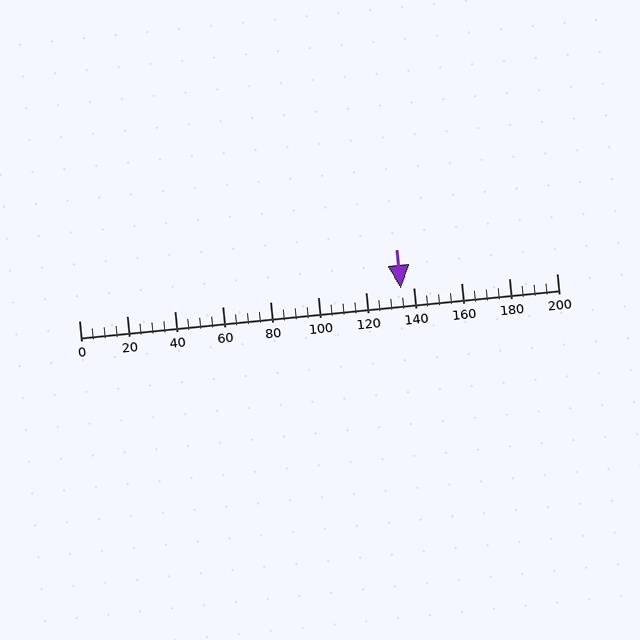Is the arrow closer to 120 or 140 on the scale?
The arrow is closer to 140.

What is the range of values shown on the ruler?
The ruler shows values from 0 to 200.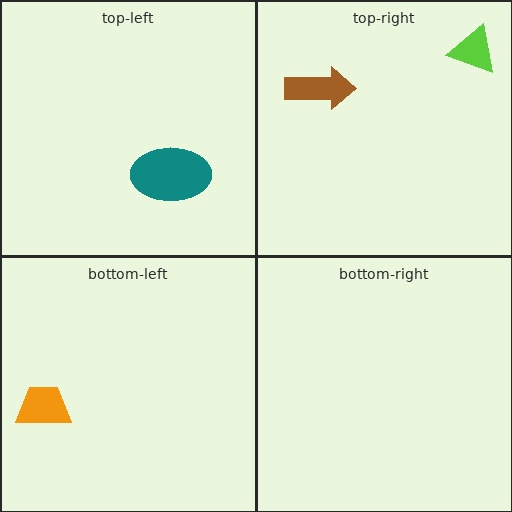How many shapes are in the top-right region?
2.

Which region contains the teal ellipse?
The top-left region.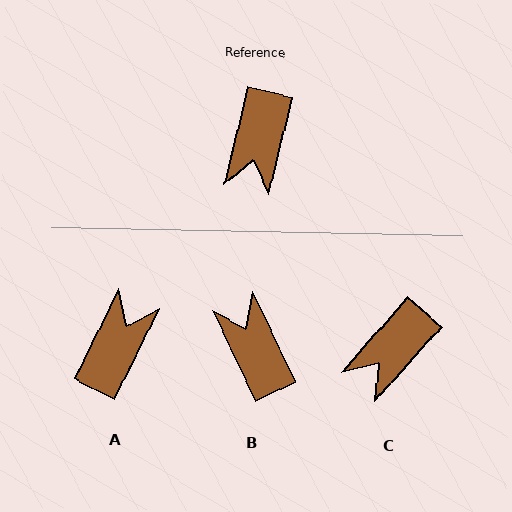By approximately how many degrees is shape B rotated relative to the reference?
Approximately 141 degrees clockwise.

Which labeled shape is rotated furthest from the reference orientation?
A, about 168 degrees away.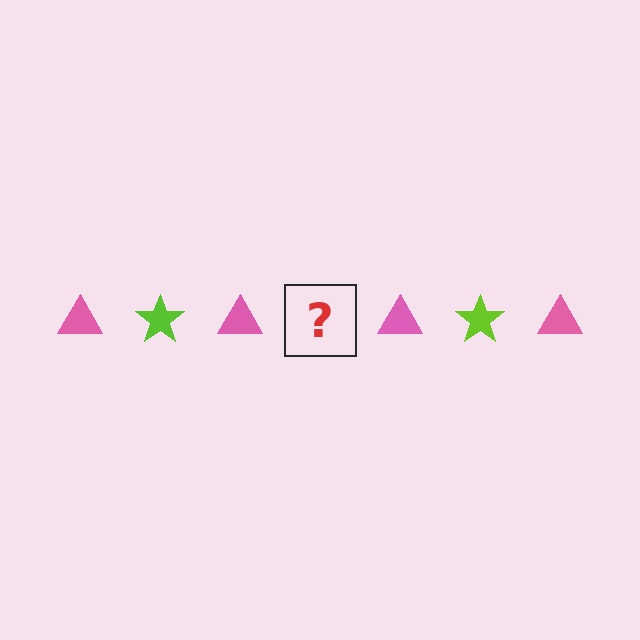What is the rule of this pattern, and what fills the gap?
The rule is that the pattern alternates between pink triangle and lime star. The gap should be filled with a lime star.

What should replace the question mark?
The question mark should be replaced with a lime star.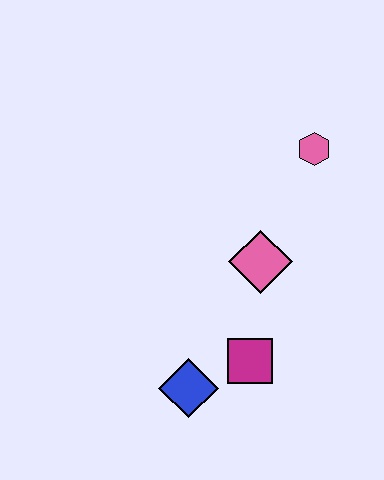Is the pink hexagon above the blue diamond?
Yes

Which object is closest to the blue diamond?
The magenta square is closest to the blue diamond.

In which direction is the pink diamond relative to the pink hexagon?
The pink diamond is below the pink hexagon.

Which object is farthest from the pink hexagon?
The blue diamond is farthest from the pink hexagon.